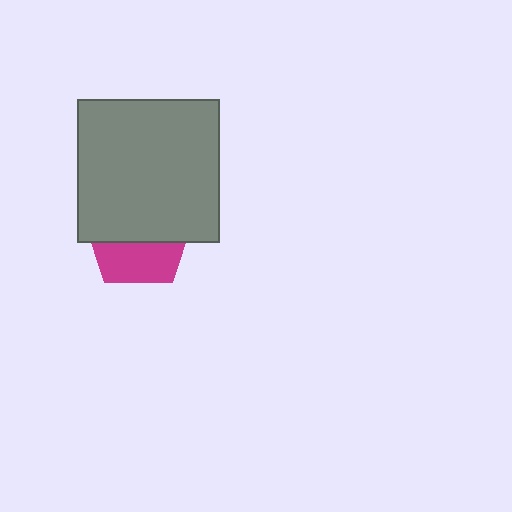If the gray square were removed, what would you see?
You would see the complete magenta pentagon.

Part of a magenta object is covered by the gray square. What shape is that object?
It is a pentagon.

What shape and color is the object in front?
The object in front is a gray square.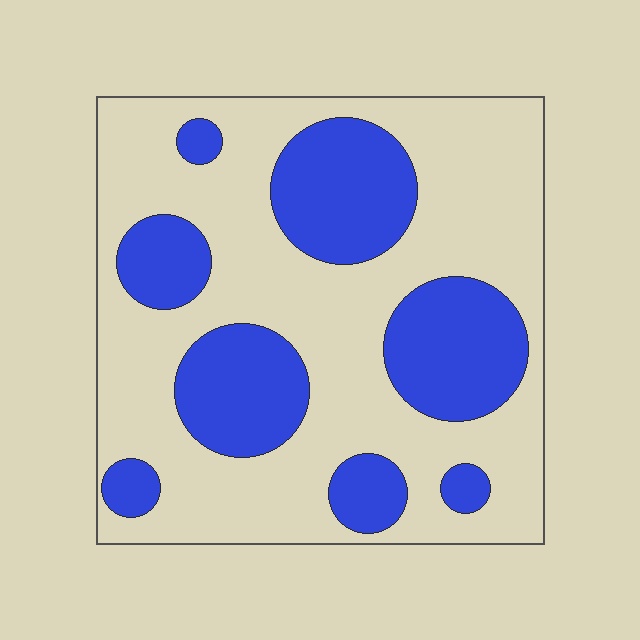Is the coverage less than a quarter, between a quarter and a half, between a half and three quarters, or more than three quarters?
Between a quarter and a half.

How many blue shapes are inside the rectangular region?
8.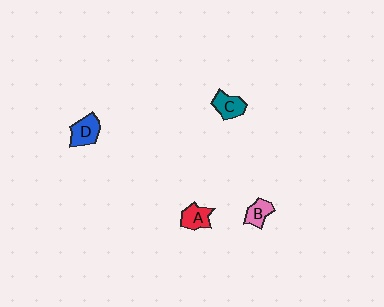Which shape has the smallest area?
Shape B (pink).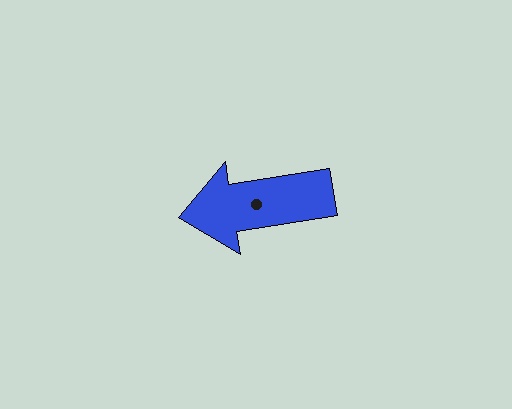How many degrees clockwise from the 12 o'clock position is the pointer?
Approximately 261 degrees.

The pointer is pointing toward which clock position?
Roughly 9 o'clock.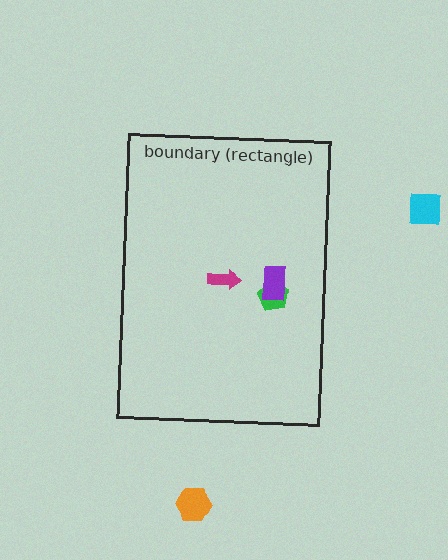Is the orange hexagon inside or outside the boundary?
Outside.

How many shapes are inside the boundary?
3 inside, 2 outside.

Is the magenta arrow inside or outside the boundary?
Inside.